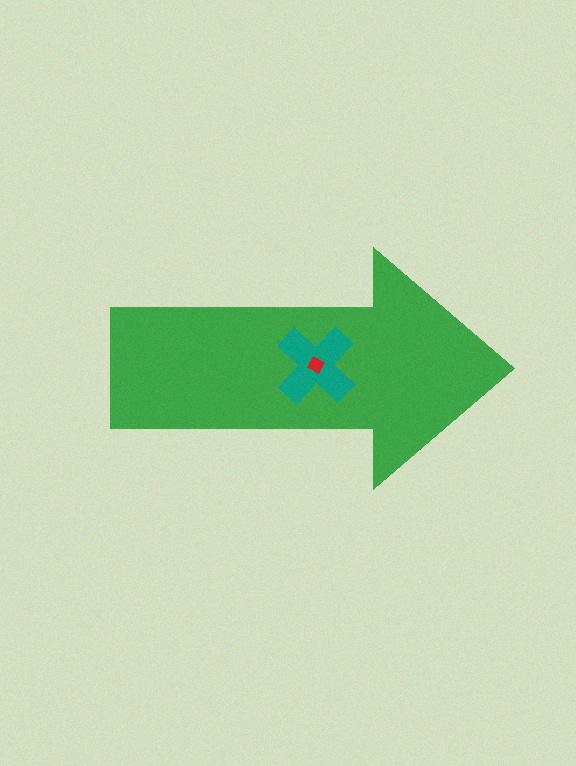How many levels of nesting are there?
3.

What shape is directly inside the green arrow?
The teal cross.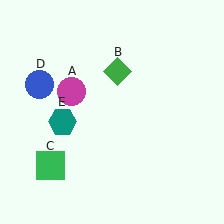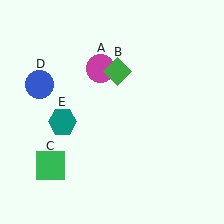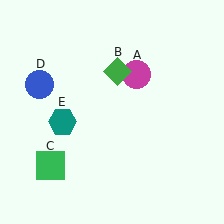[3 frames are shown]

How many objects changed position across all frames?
1 object changed position: magenta circle (object A).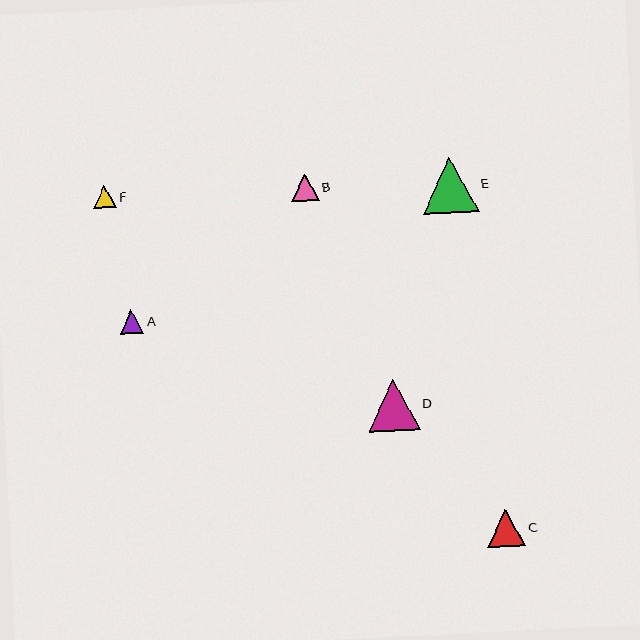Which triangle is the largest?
Triangle E is the largest with a size of approximately 56 pixels.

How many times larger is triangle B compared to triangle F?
Triangle B is approximately 1.3 times the size of triangle F.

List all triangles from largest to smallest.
From largest to smallest: E, D, C, B, A, F.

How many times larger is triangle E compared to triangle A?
Triangle E is approximately 2.3 times the size of triangle A.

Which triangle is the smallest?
Triangle F is the smallest with a size of approximately 22 pixels.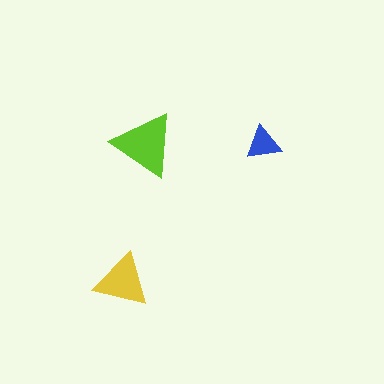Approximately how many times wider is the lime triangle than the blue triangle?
About 2 times wider.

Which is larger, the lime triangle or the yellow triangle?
The lime one.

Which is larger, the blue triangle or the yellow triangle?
The yellow one.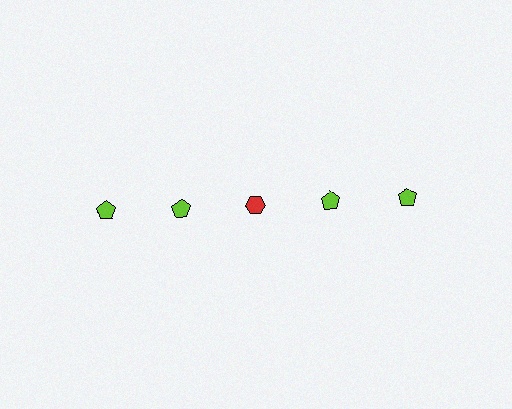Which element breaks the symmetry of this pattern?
The red hexagon in the top row, center column breaks the symmetry. All other shapes are lime pentagons.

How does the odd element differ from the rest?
It differs in both color (red instead of lime) and shape (hexagon instead of pentagon).